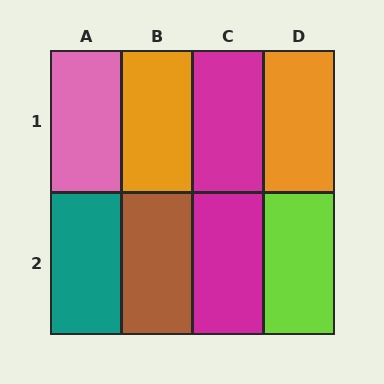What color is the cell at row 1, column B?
Orange.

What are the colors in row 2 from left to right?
Teal, brown, magenta, lime.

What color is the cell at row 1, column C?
Magenta.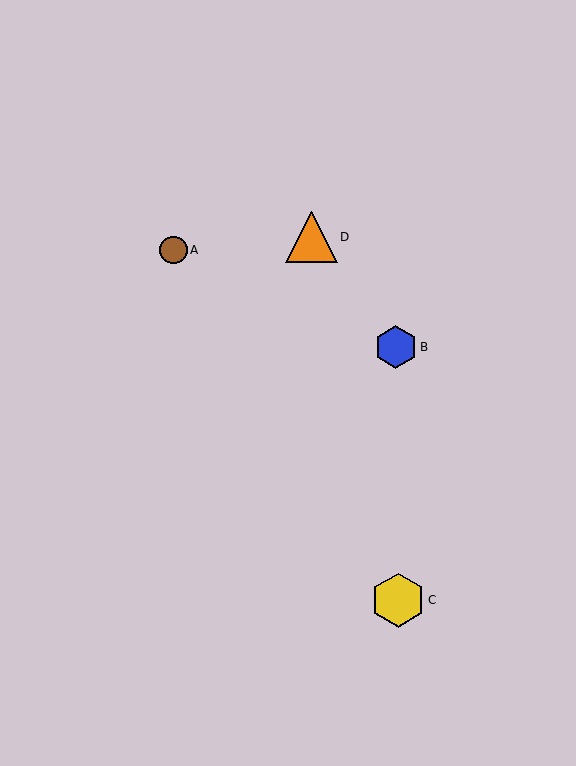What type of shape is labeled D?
Shape D is an orange triangle.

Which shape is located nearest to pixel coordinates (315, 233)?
The orange triangle (labeled D) at (311, 237) is nearest to that location.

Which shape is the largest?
The yellow hexagon (labeled C) is the largest.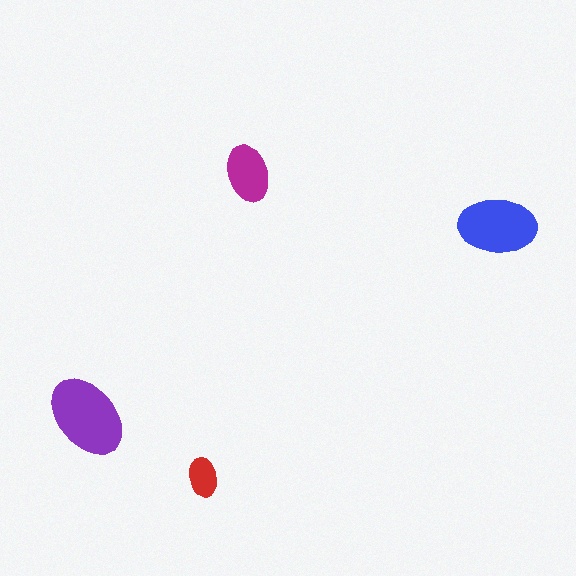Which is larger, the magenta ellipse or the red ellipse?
The magenta one.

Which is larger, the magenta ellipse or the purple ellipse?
The purple one.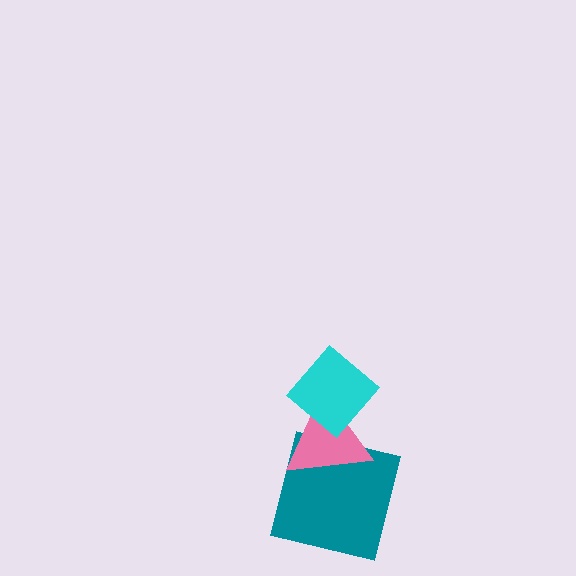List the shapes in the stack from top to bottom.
From top to bottom: the cyan diamond, the pink triangle, the teal square.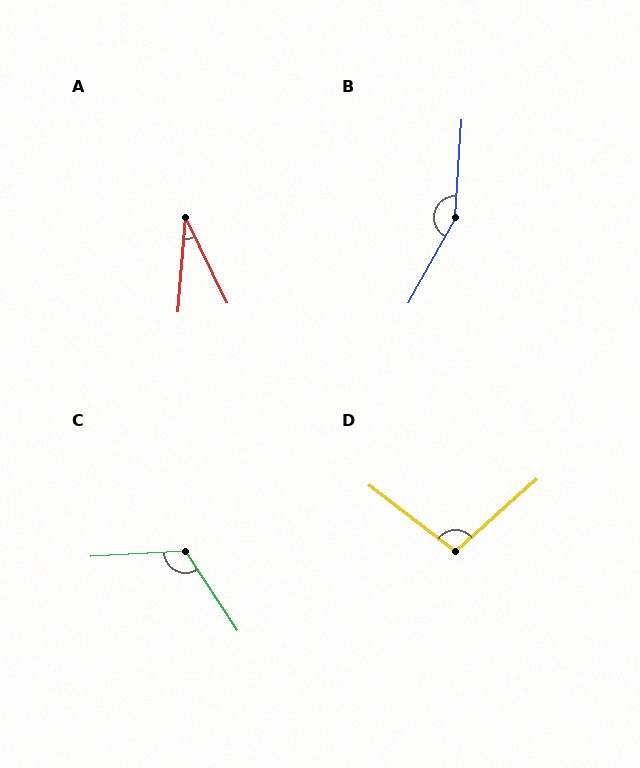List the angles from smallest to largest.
A (30°), D (101°), C (120°), B (155°).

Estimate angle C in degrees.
Approximately 120 degrees.